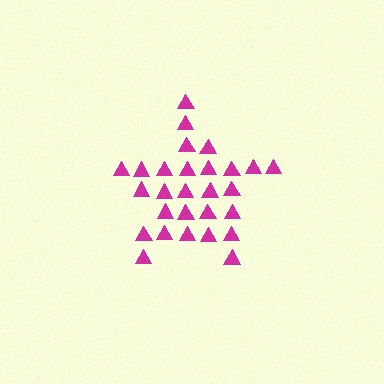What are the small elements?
The small elements are triangles.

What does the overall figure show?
The overall figure shows a star.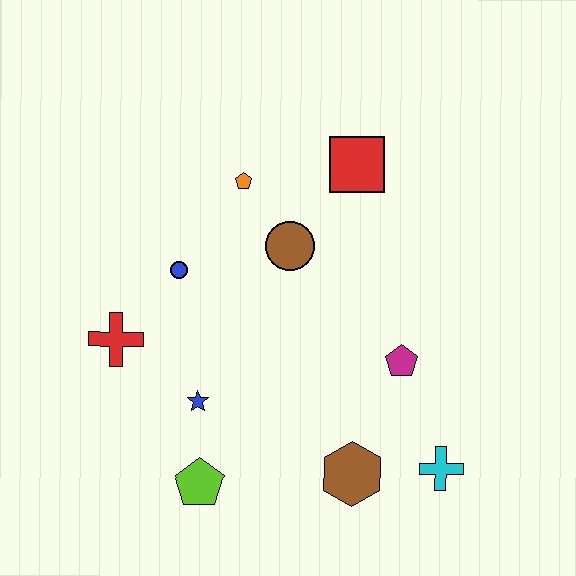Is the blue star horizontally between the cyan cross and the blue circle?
Yes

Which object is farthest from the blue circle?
The cyan cross is farthest from the blue circle.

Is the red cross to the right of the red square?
No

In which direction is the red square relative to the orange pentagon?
The red square is to the right of the orange pentagon.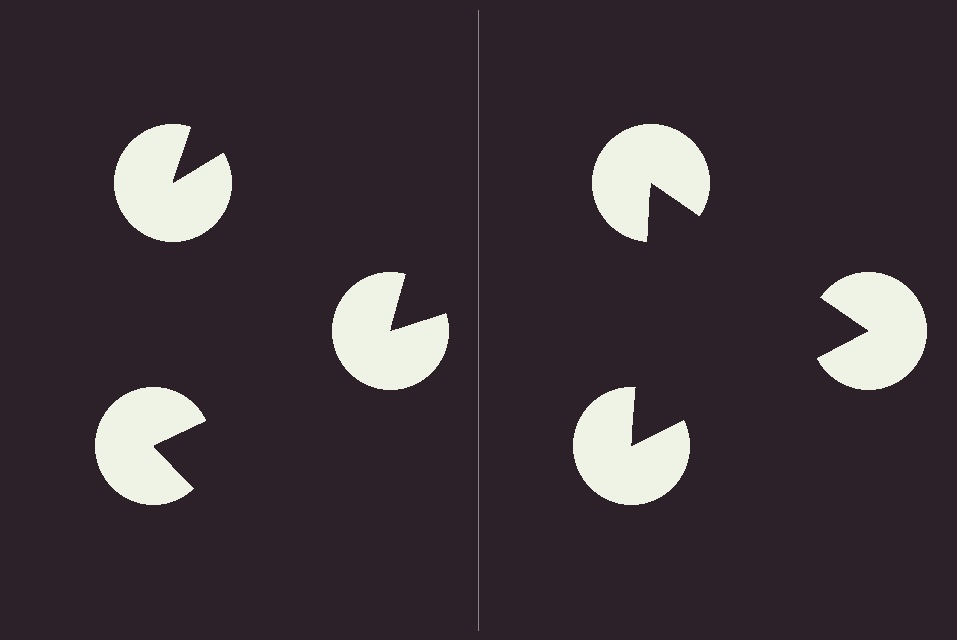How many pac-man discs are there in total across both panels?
6 — 3 on each side.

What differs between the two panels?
The pac-man discs are positioned identically on both sides; only the wedge orientations differ. On the right they align to a triangle; on the left they are misaligned.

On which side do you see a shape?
An illusory triangle appears on the right side. On the left side the wedge cuts are rotated, so no coherent shape forms.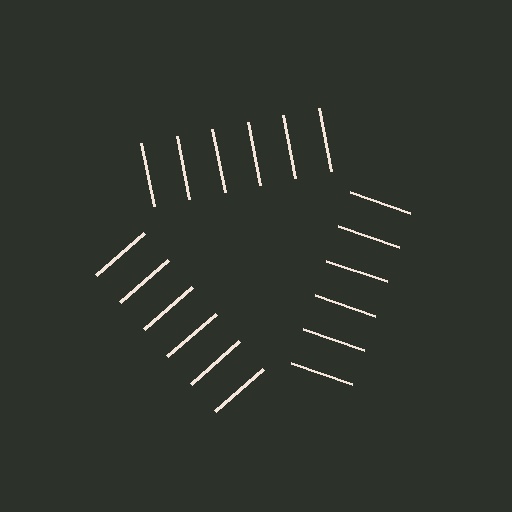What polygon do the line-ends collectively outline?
An illusory triangle — the line segments terminate on its edges but no continuous stroke is drawn.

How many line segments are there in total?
18 — 6 along each of the 3 edges.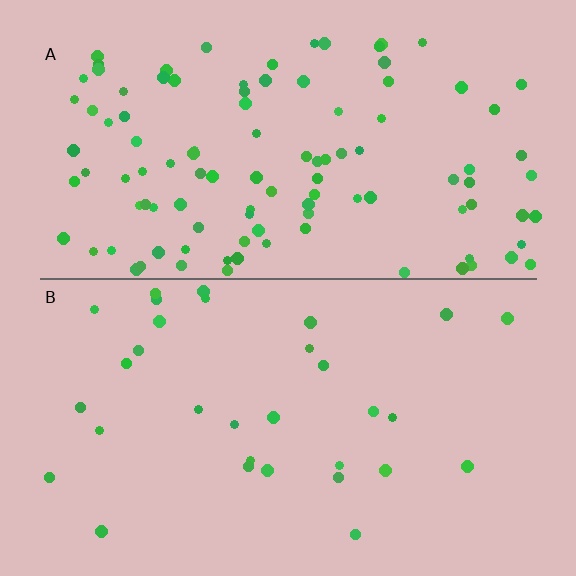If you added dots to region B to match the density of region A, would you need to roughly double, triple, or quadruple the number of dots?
Approximately triple.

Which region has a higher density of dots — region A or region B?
A (the top).